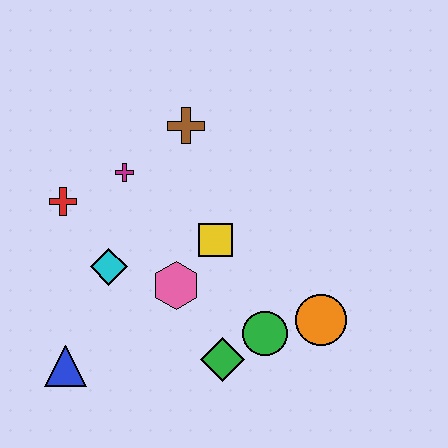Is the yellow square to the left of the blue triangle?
No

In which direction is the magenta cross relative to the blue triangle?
The magenta cross is above the blue triangle.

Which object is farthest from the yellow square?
The blue triangle is farthest from the yellow square.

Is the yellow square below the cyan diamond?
No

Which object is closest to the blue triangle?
The cyan diamond is closest to the blue triangle.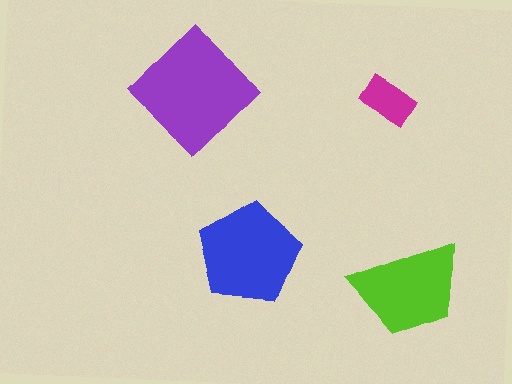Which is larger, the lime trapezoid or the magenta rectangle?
The lime trapezoid.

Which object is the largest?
The purple diamond.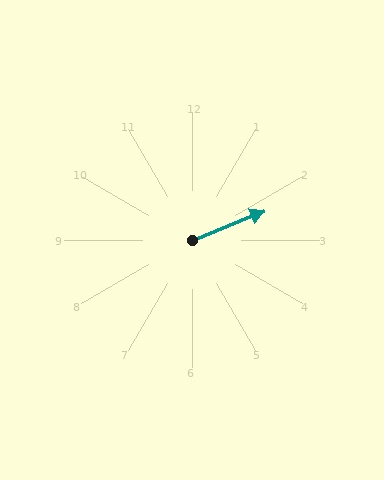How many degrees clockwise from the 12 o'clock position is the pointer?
Approximately 68 degrees.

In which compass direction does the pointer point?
East.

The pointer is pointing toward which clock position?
Roughly 2 o'clock.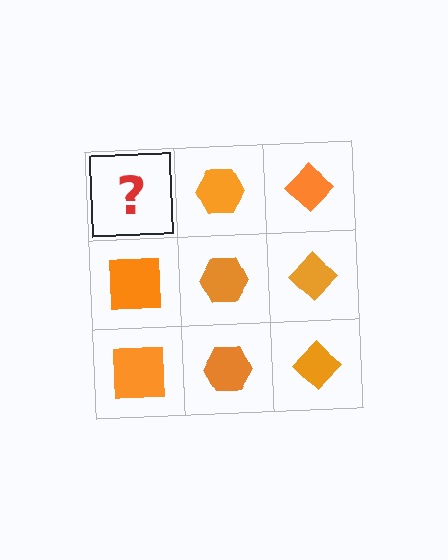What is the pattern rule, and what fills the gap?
The rule is that each column has a consistent shape. The gap should be filled with an orange square.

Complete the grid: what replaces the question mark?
The question mark should be replaced with an orange square.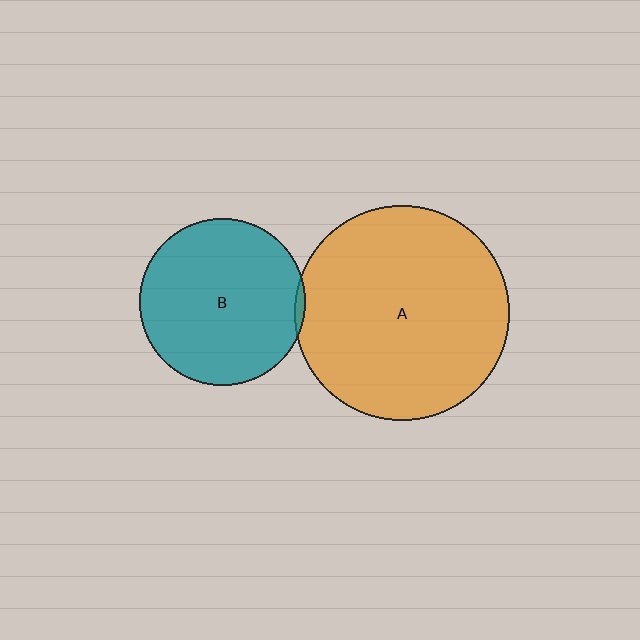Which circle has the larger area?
Circle A (orange).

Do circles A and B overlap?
Yes.